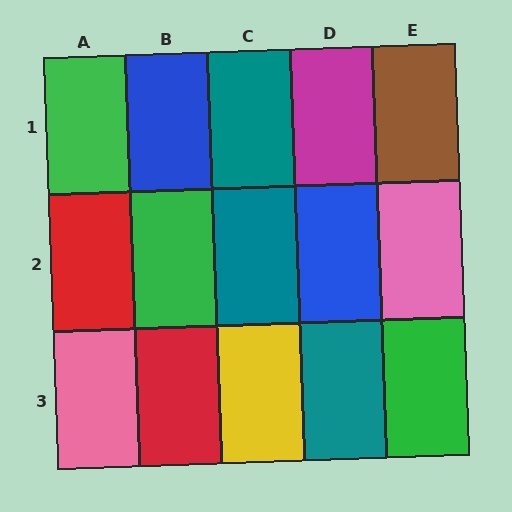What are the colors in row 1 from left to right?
Green, blue, teal, magenta, brown.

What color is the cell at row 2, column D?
Blue.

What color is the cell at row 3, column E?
Green.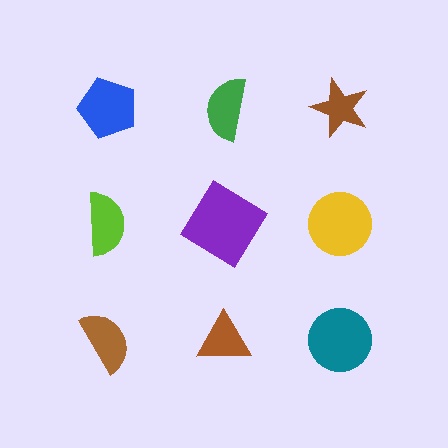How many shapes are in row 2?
3 shapes.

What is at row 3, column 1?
A brown semicircle.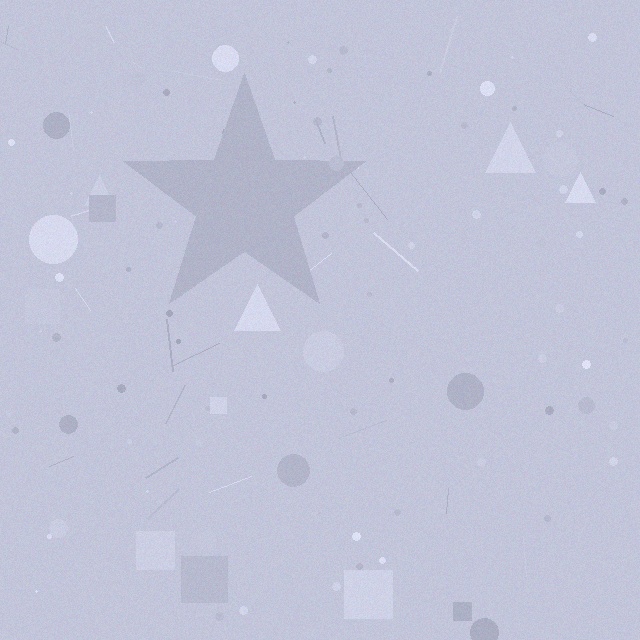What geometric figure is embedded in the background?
A star is embedded in the background.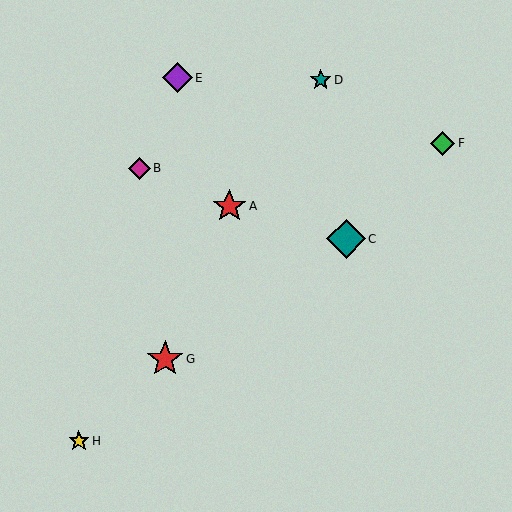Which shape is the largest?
The teal diamond (labeled C) is the largest.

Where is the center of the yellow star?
The center of the yellow star is at (79, 441).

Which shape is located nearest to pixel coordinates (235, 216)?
The red star (labeled A) at (229, 206) is nearest to that location.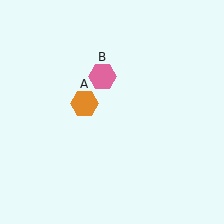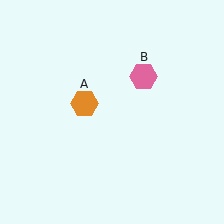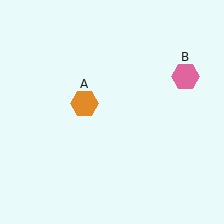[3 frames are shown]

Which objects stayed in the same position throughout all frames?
Orange hexagon (object A) remained stationary.